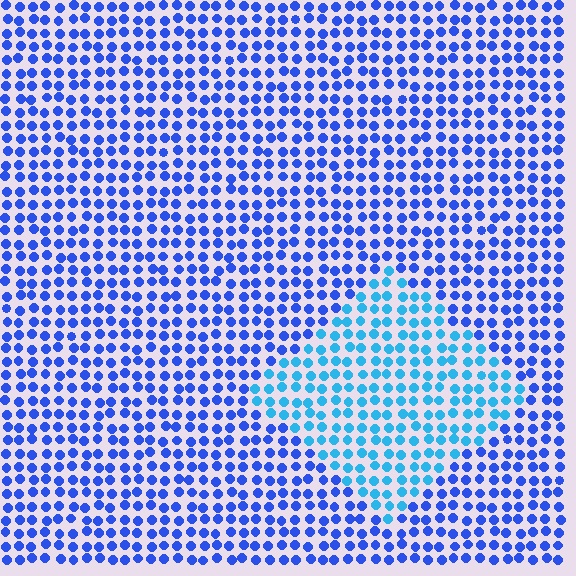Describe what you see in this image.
The image is filled with small blue elements in a uniform arrangement. A diamond-shaped region is visible where the elements are tinted to a slightly different hue, forming a subtle color boundary.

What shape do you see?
I see a diamond.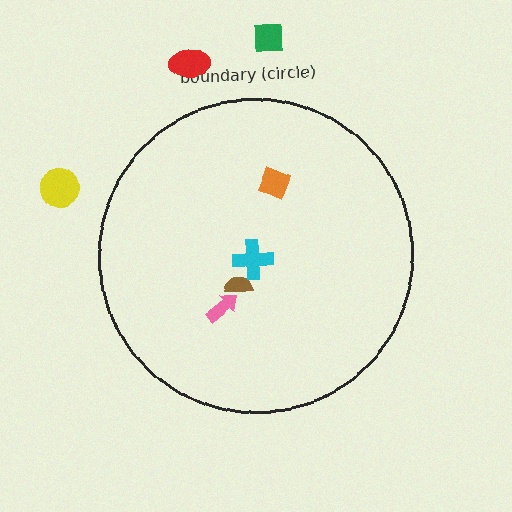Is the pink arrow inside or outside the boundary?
Inside.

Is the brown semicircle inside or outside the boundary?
Inside.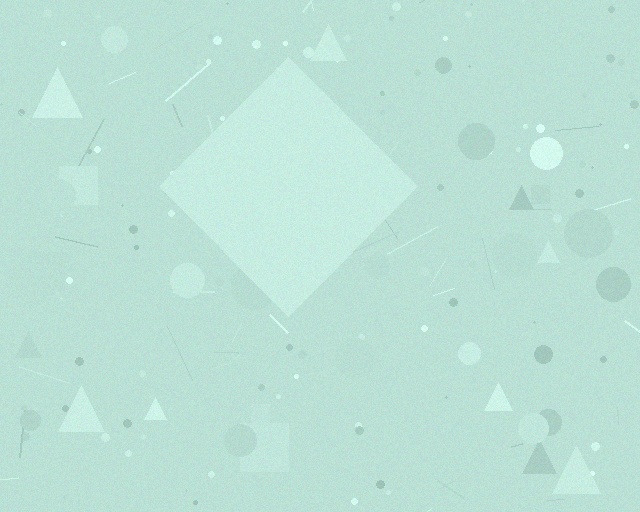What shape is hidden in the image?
A diamond is hidden in the image.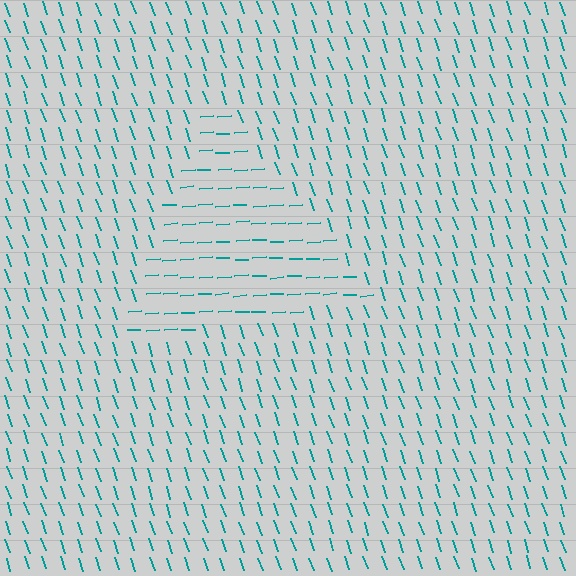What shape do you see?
I see a triangle.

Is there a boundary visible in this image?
Yes, there is a texture boundary formed by a change in line orientation.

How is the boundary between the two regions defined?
The boundary is defined purely by a change in line orientation (approximately 74 degrees difference). All lines are the same color and thickness.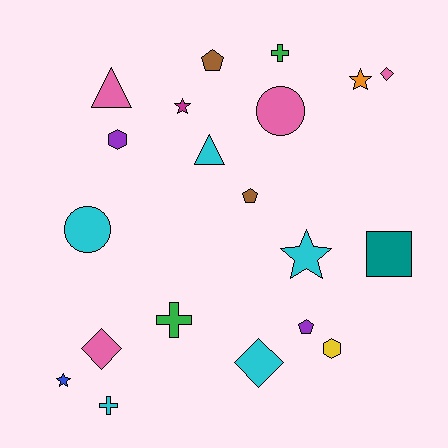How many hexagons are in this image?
There are 2 hexagons.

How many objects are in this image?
There are 20 objects.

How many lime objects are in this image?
There are no lime objects.